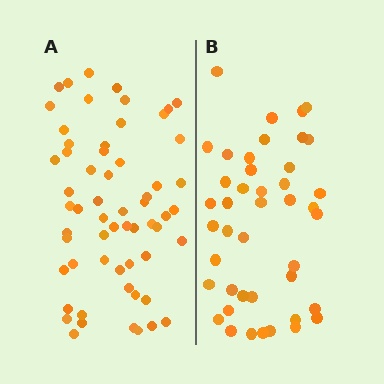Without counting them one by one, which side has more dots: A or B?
Region A (the left region) has more dots.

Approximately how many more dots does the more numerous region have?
Region A has approximately 15 more dots than region B.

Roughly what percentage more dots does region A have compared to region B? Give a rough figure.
About 40% more.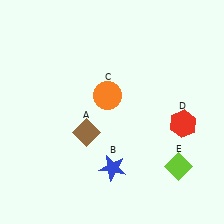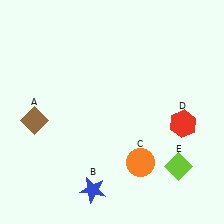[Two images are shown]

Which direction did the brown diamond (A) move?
The brown diamond (A) moved left.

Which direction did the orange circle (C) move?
The orange circle (C) moved down.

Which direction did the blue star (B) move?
The blue star (B) moved down.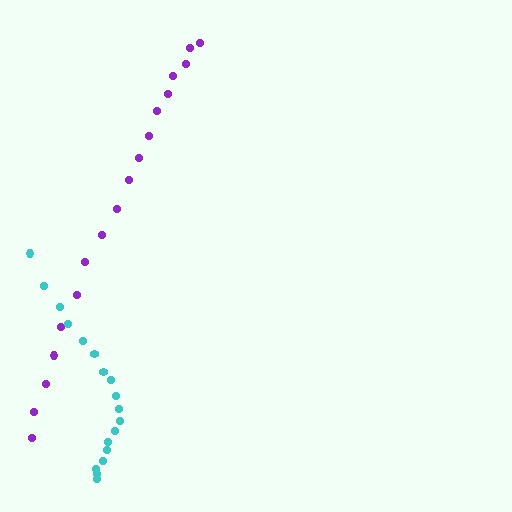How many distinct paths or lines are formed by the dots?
There are 2 distinct paths.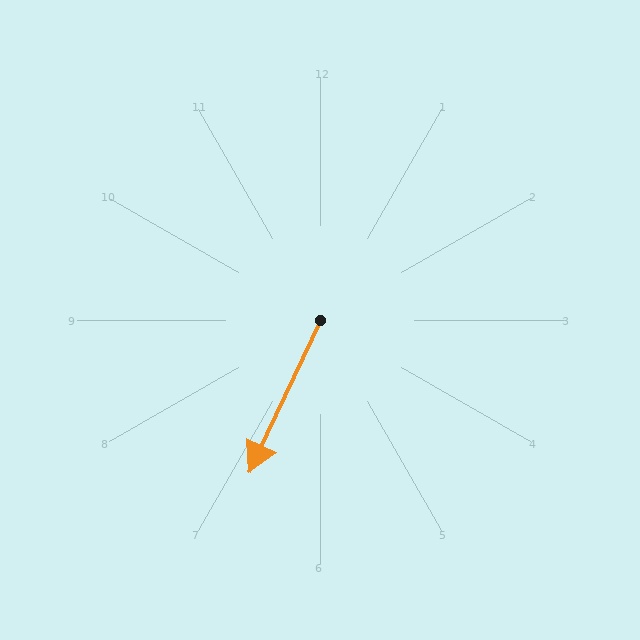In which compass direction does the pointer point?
Southwest.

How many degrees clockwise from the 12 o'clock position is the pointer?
Approximately 205 degrees.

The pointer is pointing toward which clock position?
Roughly 7 o'clock.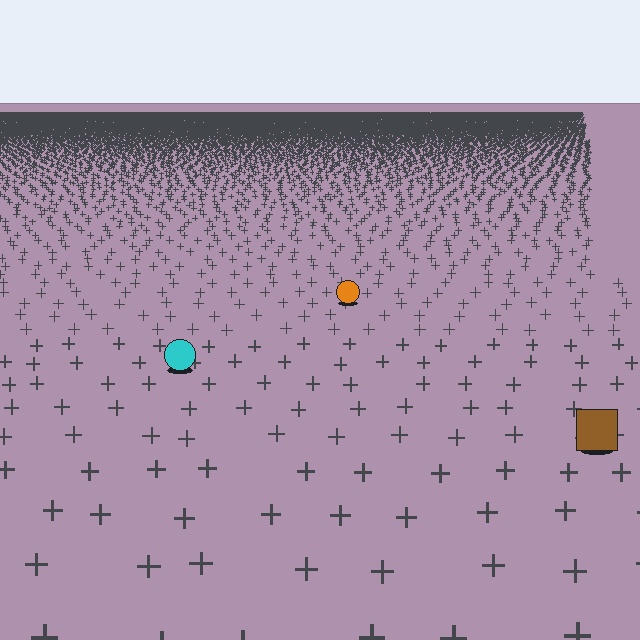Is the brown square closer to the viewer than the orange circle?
Yes. The brown square is closer — you can tell from the texture gradient: the ground texture is coarser near it.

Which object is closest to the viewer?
The brown square is closest. The texture marks near it are larger and more spread out.